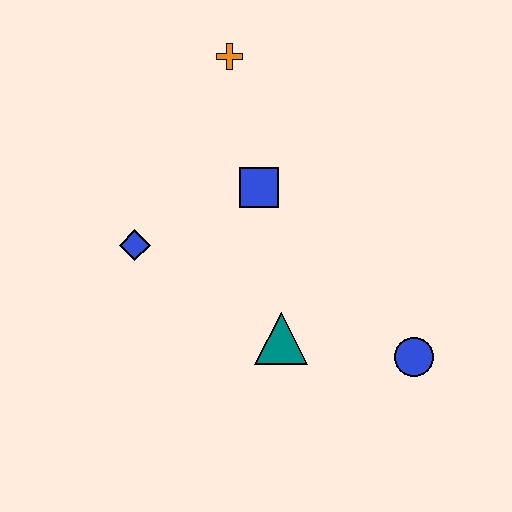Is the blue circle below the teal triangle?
Yes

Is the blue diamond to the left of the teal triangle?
Yes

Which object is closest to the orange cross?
The blue square is closest to the orange cross.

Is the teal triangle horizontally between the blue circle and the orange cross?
Yes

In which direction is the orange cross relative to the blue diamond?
The orange cross is above the blue diamond.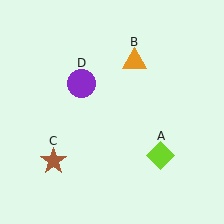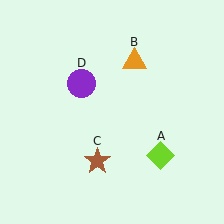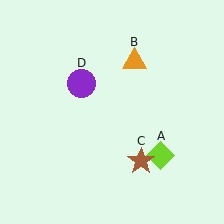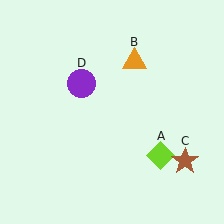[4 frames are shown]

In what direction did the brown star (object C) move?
The brown star (object C) moved right.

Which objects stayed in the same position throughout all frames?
Lime diamond (object A) and orange triangle (object B) and purple circle (object D) remained stationary.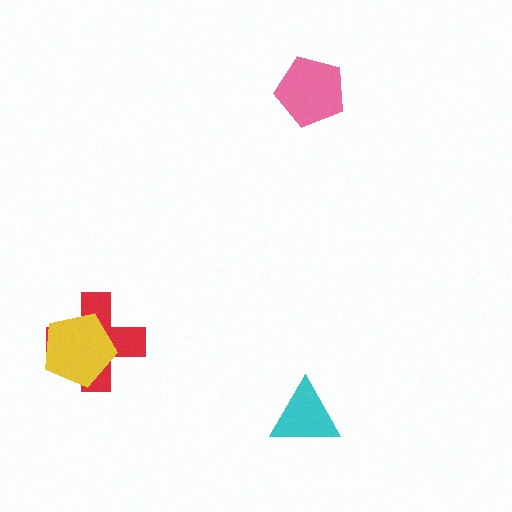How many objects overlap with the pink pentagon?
0 objects overlap with the pink pentagon.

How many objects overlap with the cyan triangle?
0 objects overlap with the cyan triangle.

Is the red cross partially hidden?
Yes, it is partially covered by another shape.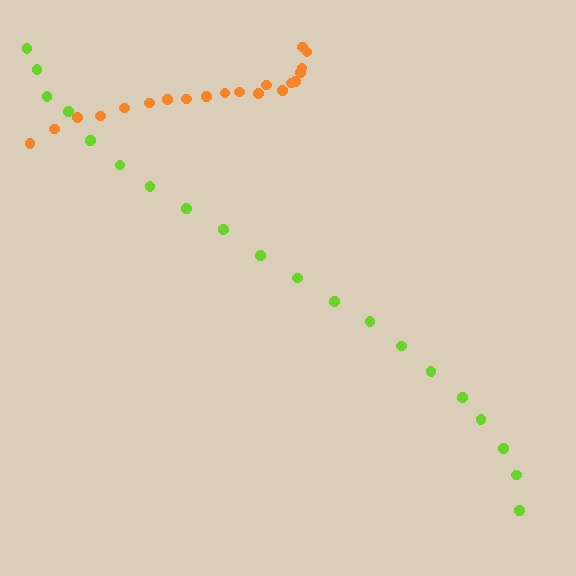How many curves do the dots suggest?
There are 2 distinct paths.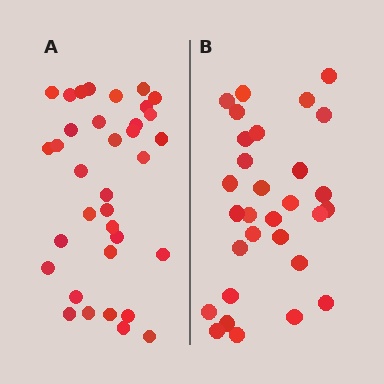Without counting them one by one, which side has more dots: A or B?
Region A (the left region) has more dots.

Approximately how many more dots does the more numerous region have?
Region A has about 5 more dots than region B.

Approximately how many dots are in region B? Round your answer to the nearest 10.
About 30 dots.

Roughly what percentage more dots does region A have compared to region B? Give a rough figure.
About 15% more.